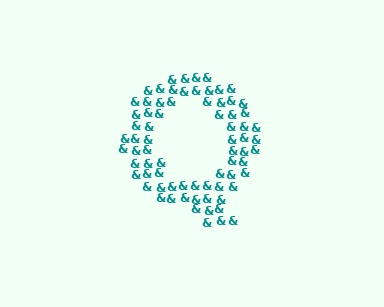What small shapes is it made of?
It is made of small ampersands.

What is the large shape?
The large shape is the letter Q.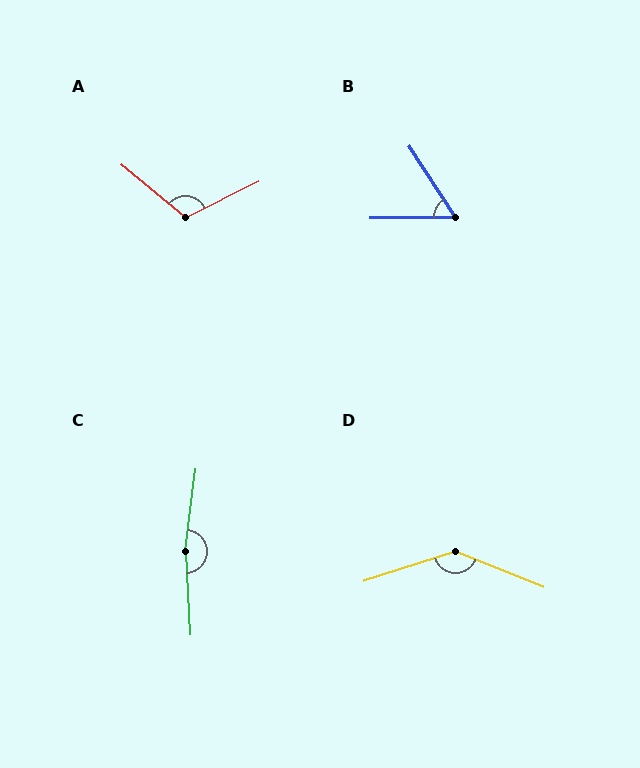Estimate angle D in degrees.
Approximately 141 degrees.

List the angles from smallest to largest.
B (57°), A (114°), D (141°), C (169°).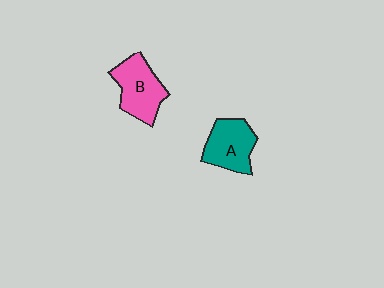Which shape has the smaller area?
Shape A (teal).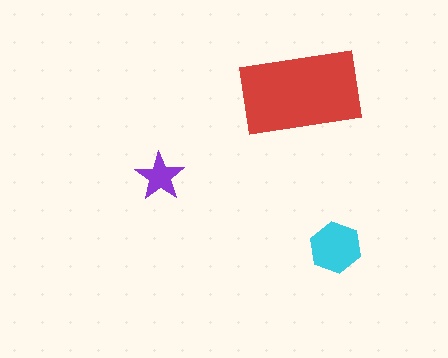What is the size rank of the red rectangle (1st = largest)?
1st.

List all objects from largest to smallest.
The red rectangle, the cyan hexagon, the purple star.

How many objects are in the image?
There are 3 objects in the image.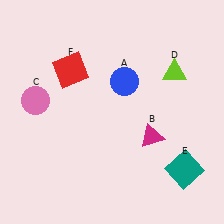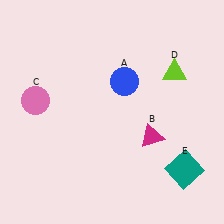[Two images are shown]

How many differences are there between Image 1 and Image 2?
There is 1 difference between the two images.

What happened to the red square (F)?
The red square (F) was removed in Image 2. It was in the top-left area of Image 1.